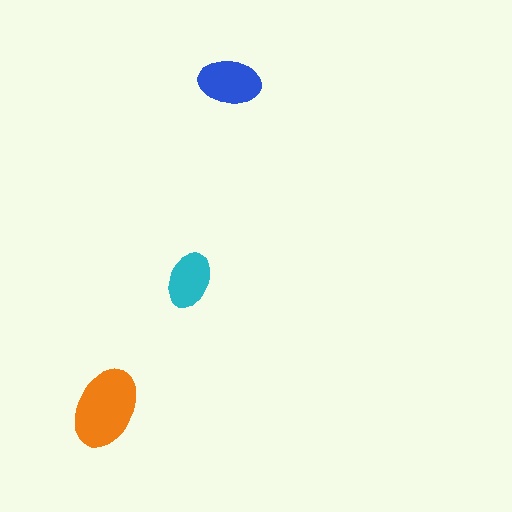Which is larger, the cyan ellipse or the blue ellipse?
The blue one.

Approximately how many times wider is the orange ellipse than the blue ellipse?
About 1.5 times wider.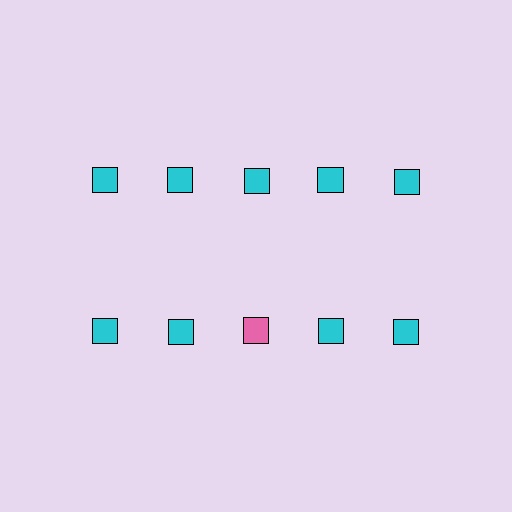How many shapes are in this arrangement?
There are 10 shapes arranged in a grid pattern.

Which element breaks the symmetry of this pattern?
The pink square in the second row, center column breaks the symmetry. All other shapes are cyan squares.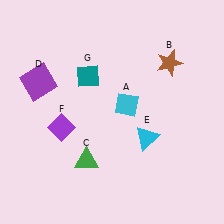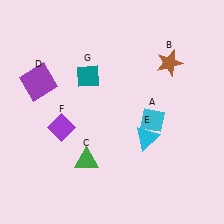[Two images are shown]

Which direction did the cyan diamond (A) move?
The cyan diamond (A) moved right.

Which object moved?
The cyan diamond (A) moved right.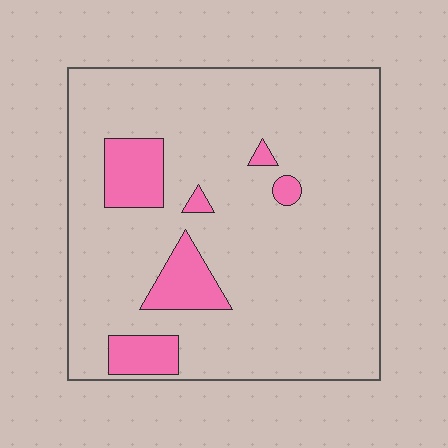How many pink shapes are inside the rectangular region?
6.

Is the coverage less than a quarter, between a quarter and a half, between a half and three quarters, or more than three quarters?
Less than a quarter.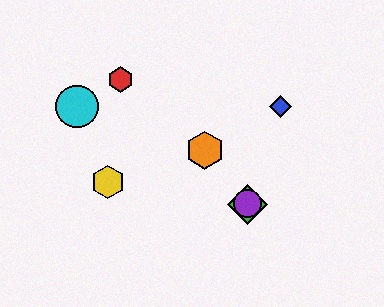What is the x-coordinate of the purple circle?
The purple circle is at x≈247.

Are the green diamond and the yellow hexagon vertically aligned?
No, the green diamond is at x≈247 and the yellow hexagon is at x≈108.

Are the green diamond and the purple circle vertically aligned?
Yes, both are at x≈247.